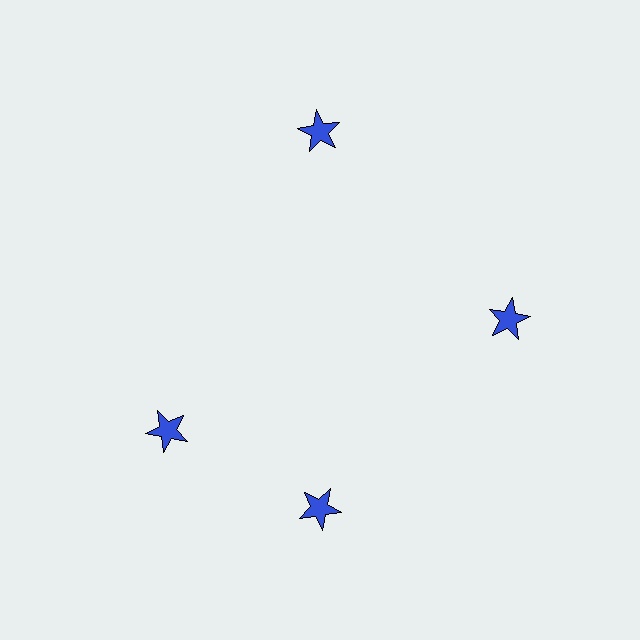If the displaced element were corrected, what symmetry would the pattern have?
It would have 4-fold rotational symmetry — the pattern would map onto itself every 90 degrees.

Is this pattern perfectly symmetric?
No. The 4 blue stars are arranged in a ring, but one element near the 9 o'clock position is rotated out of alignment along the ring, breaking the 4-fold rotational symmetry.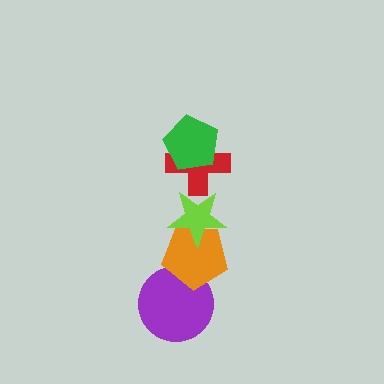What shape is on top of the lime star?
The red cross is on top of the lime star.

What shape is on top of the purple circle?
The orange pentagon is on top of the purple circle.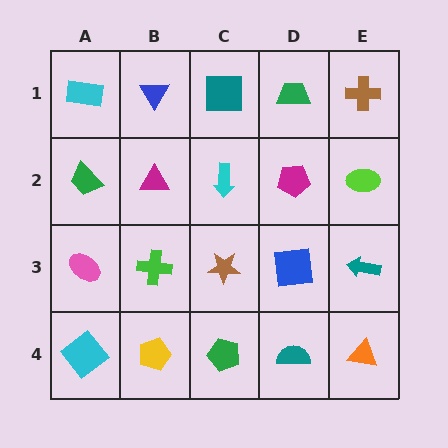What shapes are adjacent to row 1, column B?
A magenta triangle (row 2, column B), a cyan rectangle (row 1, column A), a teal square (row 1, column C).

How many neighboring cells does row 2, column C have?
4.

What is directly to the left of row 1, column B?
A cyan rectangle.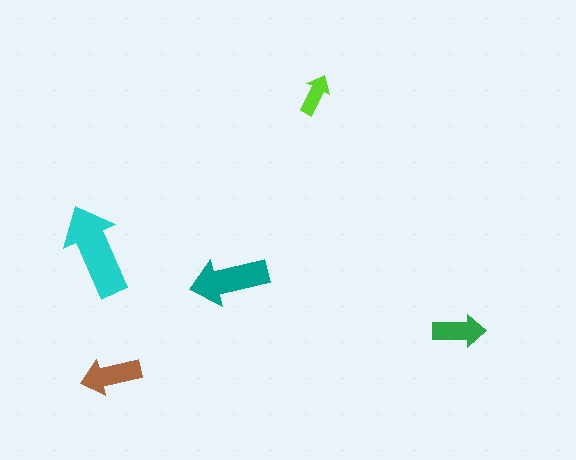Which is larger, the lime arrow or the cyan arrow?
The cyan one.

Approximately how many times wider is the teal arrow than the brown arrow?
About 1.5 times wider.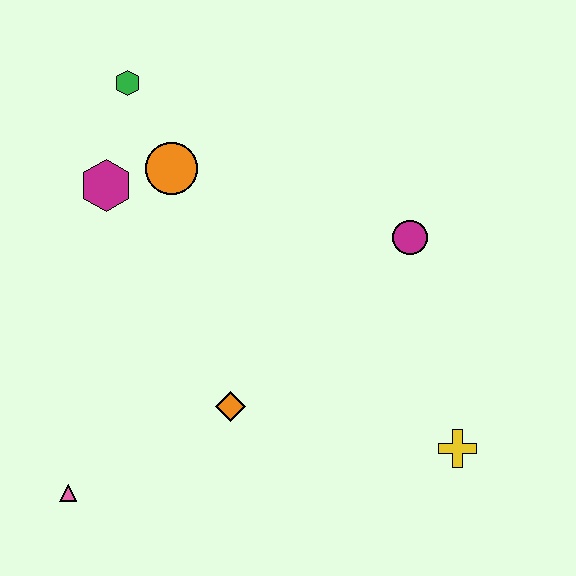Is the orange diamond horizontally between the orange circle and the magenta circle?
Yes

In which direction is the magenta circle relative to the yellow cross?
The magenta circle is above the yellow cross.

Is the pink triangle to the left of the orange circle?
Yes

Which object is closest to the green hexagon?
The orange circle is closest to the green hexagon.